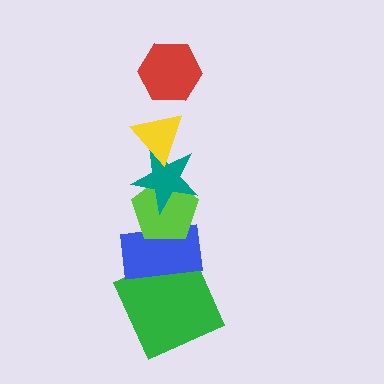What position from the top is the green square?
The green square is 6th from the top.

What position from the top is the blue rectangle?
The blue rectangle is 5th from the top.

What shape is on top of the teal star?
The yellow triangle is on top of the teal star.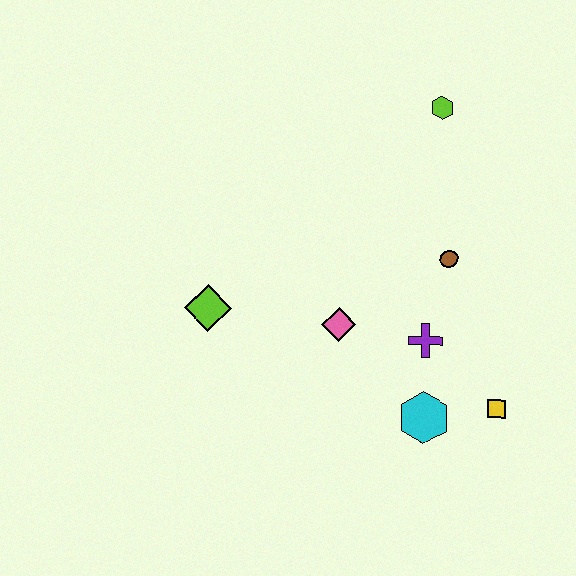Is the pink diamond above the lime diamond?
No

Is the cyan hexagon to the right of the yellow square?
No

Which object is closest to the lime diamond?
The pink diamond is closest to the lime diamond.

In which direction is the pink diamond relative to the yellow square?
The pink diamond is to the left of the yellow square.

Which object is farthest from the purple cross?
The lime hexagon is farthest from the purple cross.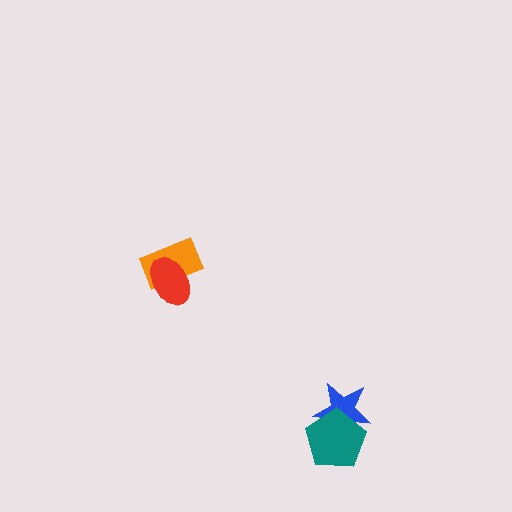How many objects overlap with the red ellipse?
1 object overlaps with the red ellipse.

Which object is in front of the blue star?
The teal pentagon is in front of the blue star.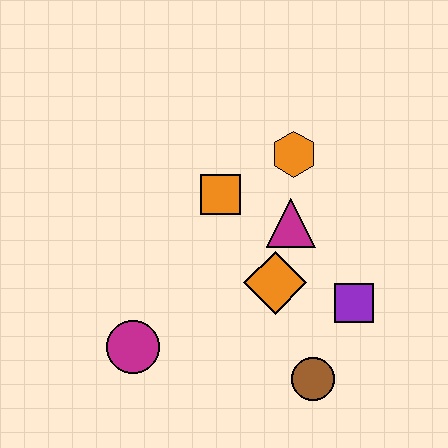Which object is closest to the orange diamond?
The magenta triangle is closest to the orange diamond.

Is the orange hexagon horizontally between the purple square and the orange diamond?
Yes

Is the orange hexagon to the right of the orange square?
Yes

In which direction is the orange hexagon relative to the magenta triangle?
The orange hexagon is above the magenta triangle.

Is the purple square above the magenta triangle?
No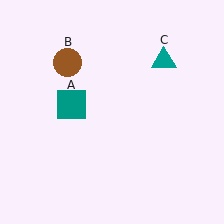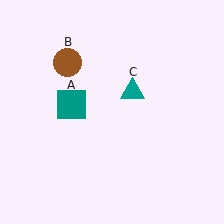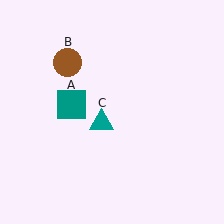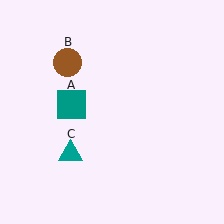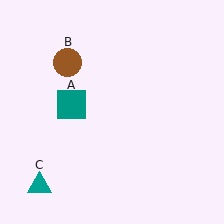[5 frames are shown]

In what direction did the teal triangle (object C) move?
The teal triangle (object C) moved down and to the left.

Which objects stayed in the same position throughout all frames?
Teal square (object A) and brown circle (object B) remained stationary.